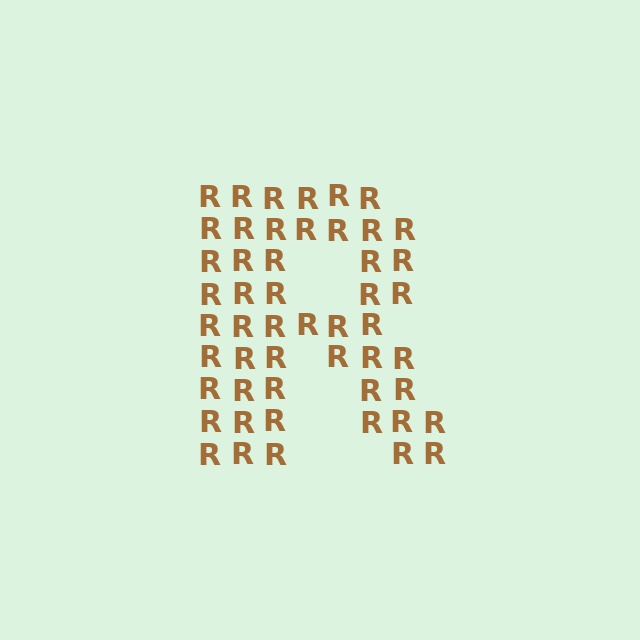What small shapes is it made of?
It is made of small letter R's.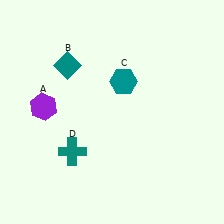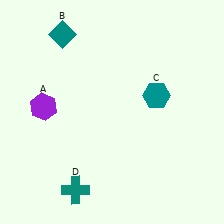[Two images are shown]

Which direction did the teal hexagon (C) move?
The teal hexagon (C) moved right.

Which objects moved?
The objects that moved are: the teal diamond (B), the teal hexagon (C), the teal cross (D).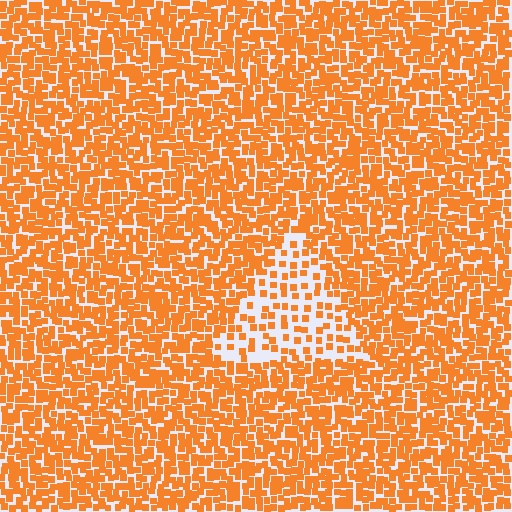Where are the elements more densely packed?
The elements are more densely packed outside the triangle boundary.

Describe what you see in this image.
The image contains small orange elements arranged at two different densities. A triangle-shaped region is visible where the elements are less densely packed than the surrounding area.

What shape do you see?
I see a triangle.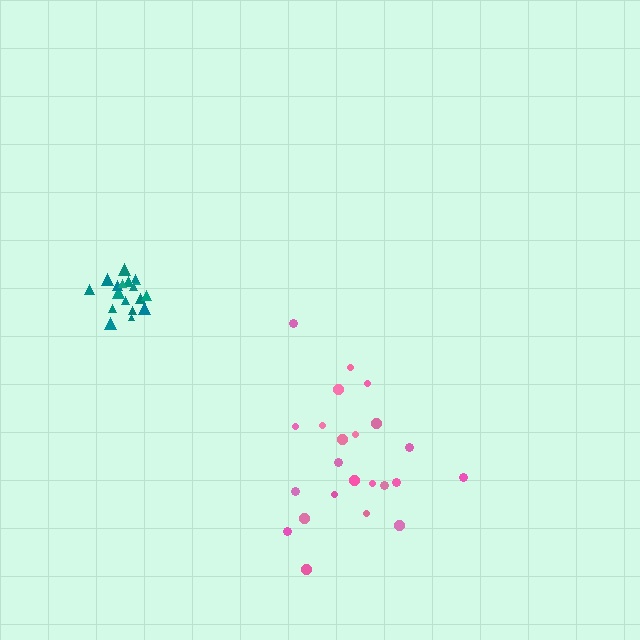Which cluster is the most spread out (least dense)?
Pink.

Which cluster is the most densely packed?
Teal.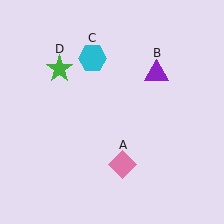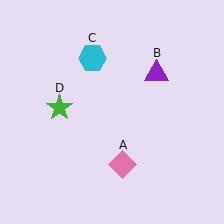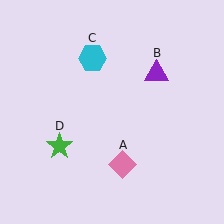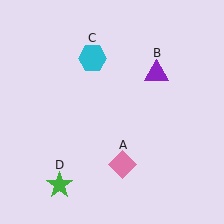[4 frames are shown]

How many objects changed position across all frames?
1 object changed position: green star (object D).